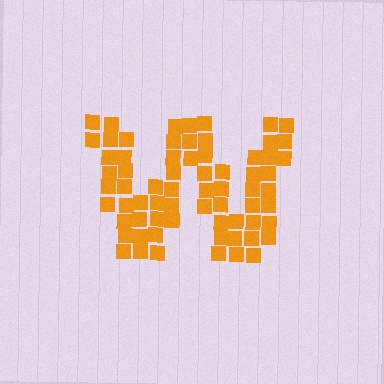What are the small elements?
The small elements are squares.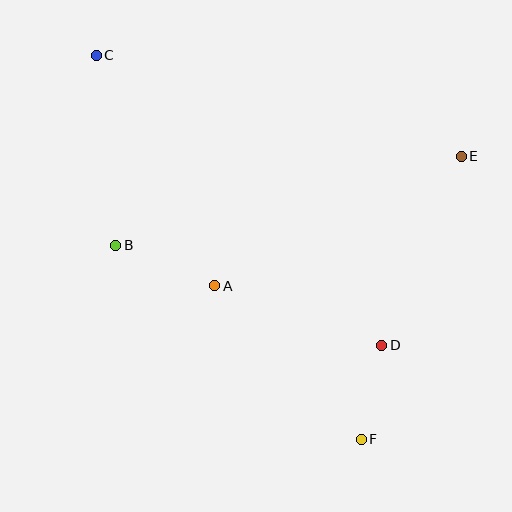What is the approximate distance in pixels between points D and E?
The distance between D and E is approximately 205 pixels.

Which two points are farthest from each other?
Points C and F are farthest from each other.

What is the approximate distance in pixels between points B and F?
The distance between B and F is approximately 312 pixels.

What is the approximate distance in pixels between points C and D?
The distance between C and D is approximately 407 pixels.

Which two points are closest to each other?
Points D and F are closest to each other.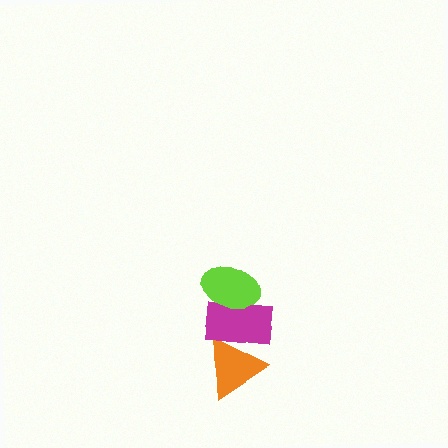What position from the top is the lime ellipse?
The lime ellipse is 1st from the top.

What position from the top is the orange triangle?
The orange triangle is 3rd from the top.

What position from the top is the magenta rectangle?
The magenta rectangle is 2nd from the top.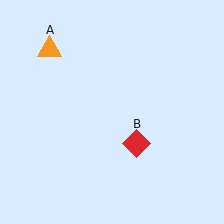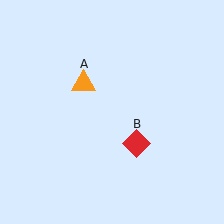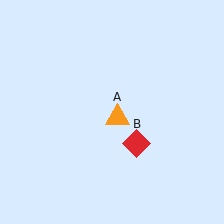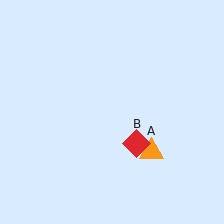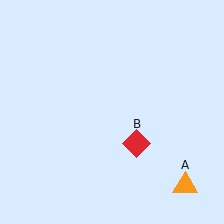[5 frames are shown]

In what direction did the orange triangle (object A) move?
The orange triangle (object A) moved down and to the right.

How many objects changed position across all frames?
1 object changed position: orange triangle (object A).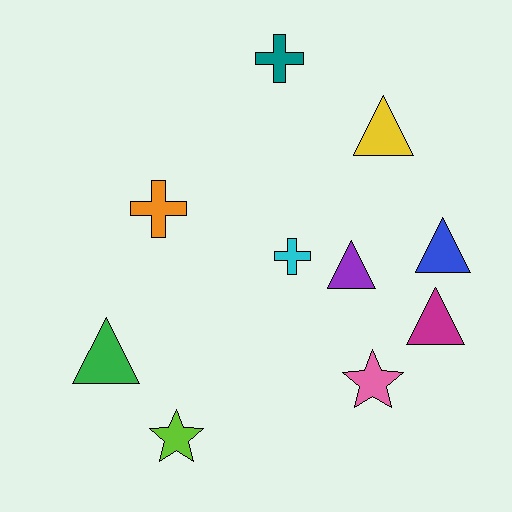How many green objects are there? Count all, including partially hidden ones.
There is 1 green object.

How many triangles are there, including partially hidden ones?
There are 5 triangles.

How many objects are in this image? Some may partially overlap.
There are 10 objects.